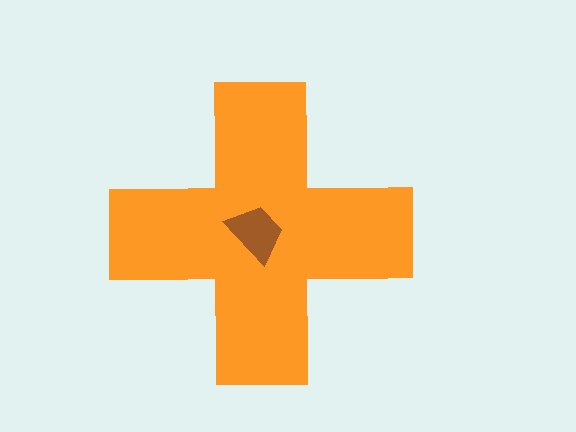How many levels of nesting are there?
2.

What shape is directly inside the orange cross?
The brown trapezoid.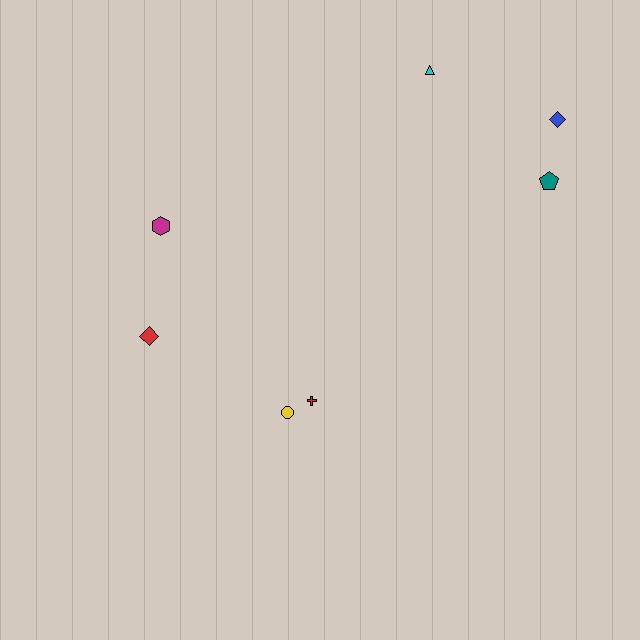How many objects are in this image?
There are 7 objects.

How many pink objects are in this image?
There are no pink objects.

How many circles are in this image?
There is 1 circle.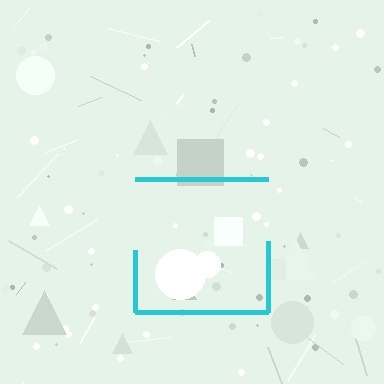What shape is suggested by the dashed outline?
The dashed outline suggests a square.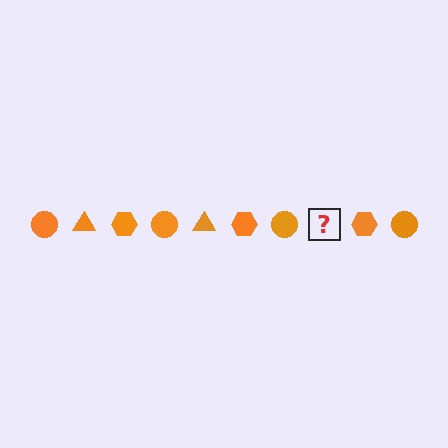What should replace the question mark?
The question mark should be replaced with an orange triangle.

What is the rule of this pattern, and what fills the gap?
The rule is that the pattern cycles through circle, triangle, hexagon shapes in orange. The gap should be filled with an orange triangle.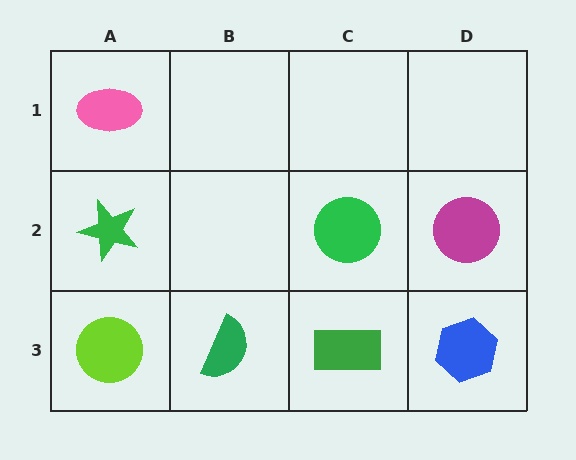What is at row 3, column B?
A green semicircle.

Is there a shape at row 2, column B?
No, that cell is empty.